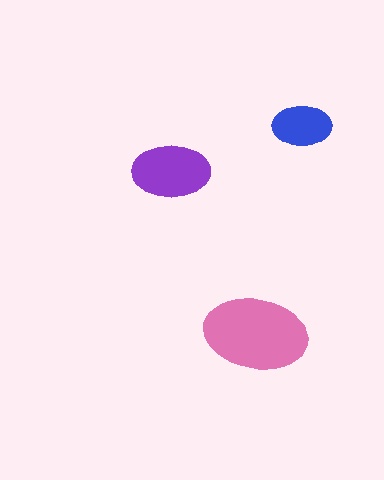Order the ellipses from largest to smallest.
the pink one, the purple one, the blue one.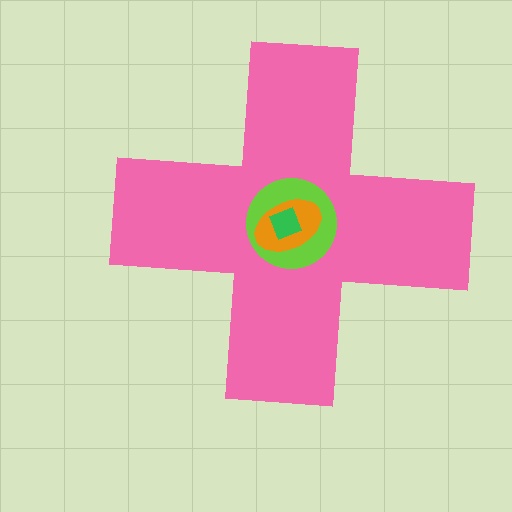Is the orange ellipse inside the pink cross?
Yes.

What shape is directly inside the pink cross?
The lime circle.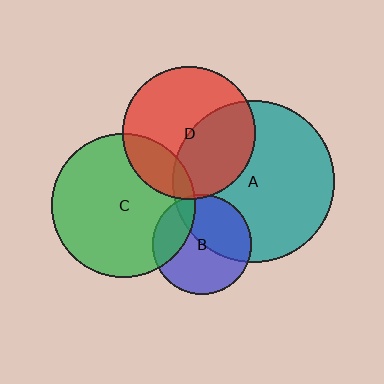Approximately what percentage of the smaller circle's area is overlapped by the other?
Approximately 40%.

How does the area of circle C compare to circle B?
Approximately 2.1 times.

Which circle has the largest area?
Circle A (teal).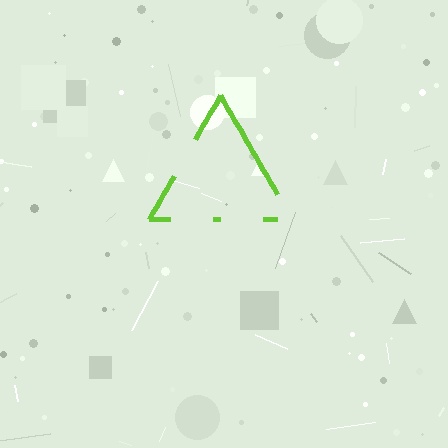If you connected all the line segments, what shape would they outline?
They would outline a triangle.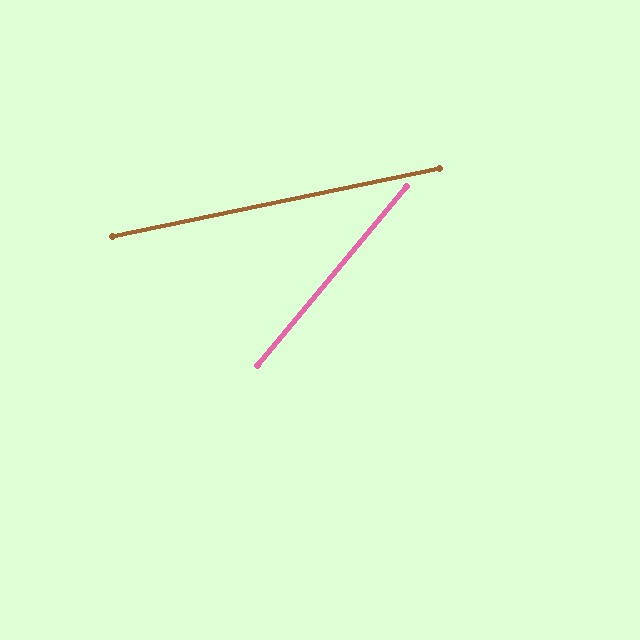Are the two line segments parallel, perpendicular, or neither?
Neither parallel nor perpendicular — they differ by about 38°.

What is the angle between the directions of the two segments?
Approximately 38 degrees.